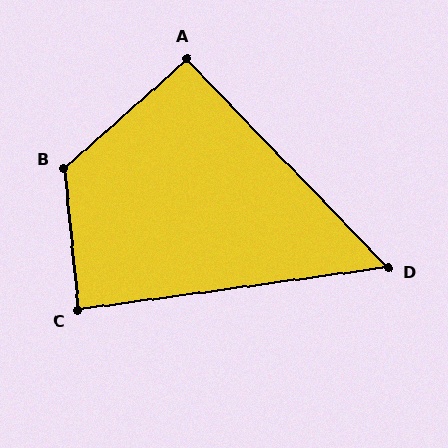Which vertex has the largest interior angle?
B, at approximately 126 degrees.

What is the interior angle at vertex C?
Approximately 88 degrees (approximately right).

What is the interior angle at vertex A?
Approximately 92 degrees (approximately right).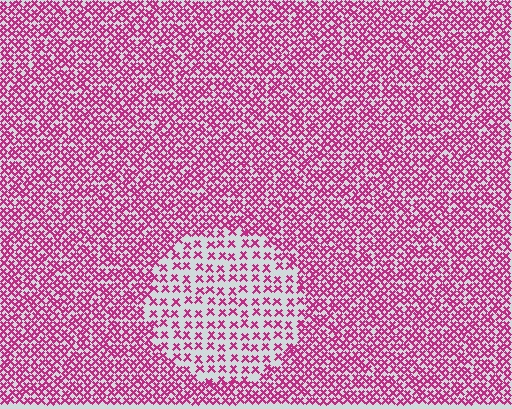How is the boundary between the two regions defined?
The boundary is defined by a change in element density (approximately 2.2x ratio). All elements are the same color, size, and shape.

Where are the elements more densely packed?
The elements are more densely packed outside the circle boundary.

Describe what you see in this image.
The image contains small magenta elements arranged at two different densities. A circle-shaped region is visible where the elements are less densely packed than the surrounding area.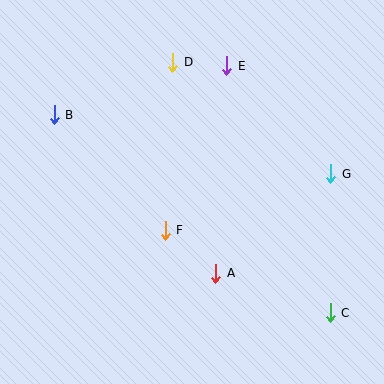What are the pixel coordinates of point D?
Point D is at (173, 62).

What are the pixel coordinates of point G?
Point G is at (331, 174).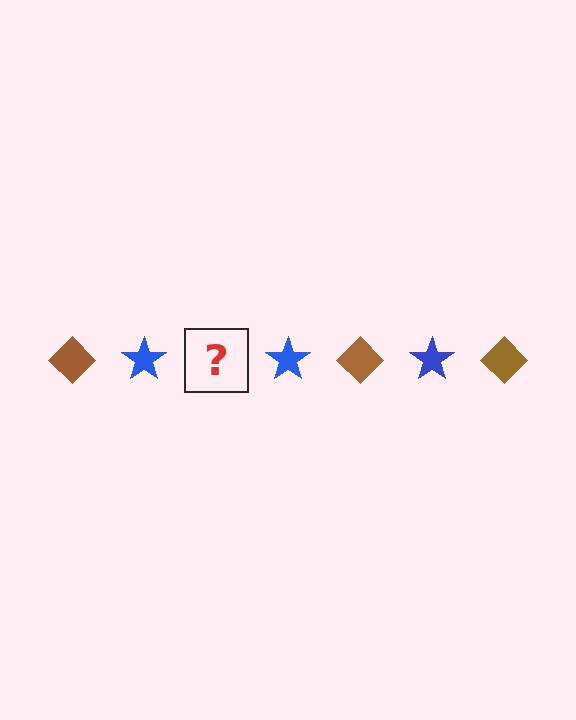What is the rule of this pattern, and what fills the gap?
The rule is that the pattern alternates between brown diamond and blue star. The gap should be filled with a brown diamond.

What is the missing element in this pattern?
The missing element is a brown diamond.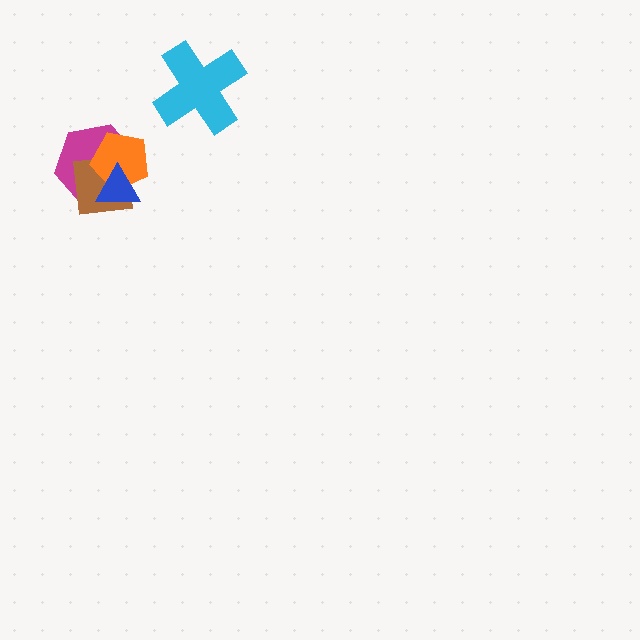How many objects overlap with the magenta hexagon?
3 objects overlap with the magenta hexagon.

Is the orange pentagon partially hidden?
Yes, it is partially covered by another shape.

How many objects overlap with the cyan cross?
0 objects overlap with the cyan cross.